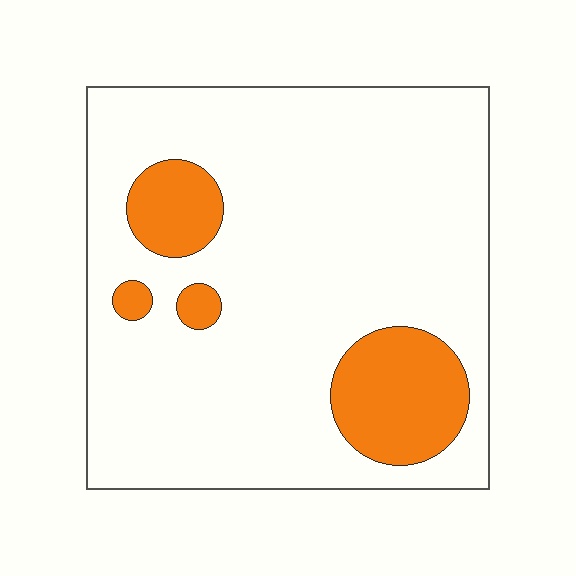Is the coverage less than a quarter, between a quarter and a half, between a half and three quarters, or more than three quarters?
Less than a quarter.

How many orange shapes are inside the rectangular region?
4.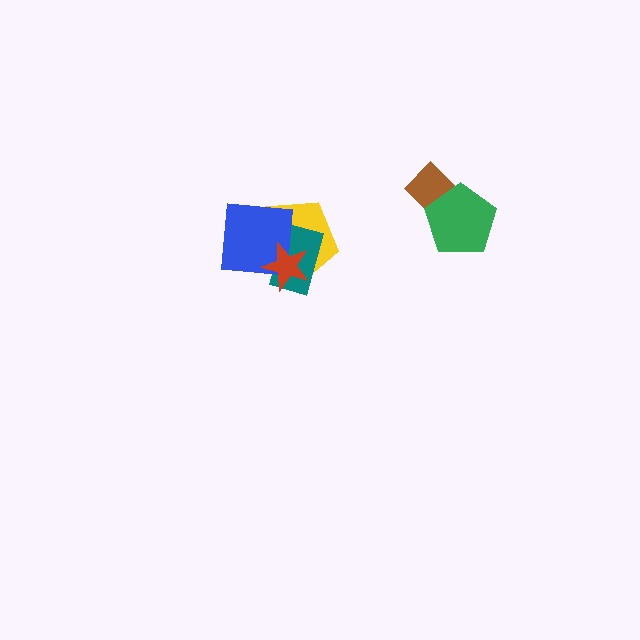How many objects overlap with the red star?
3 objects overlap with the red star.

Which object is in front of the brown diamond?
The green pentagon is in front of the brown diamond.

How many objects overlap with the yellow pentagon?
3 objects overlap with the yellow pentagon.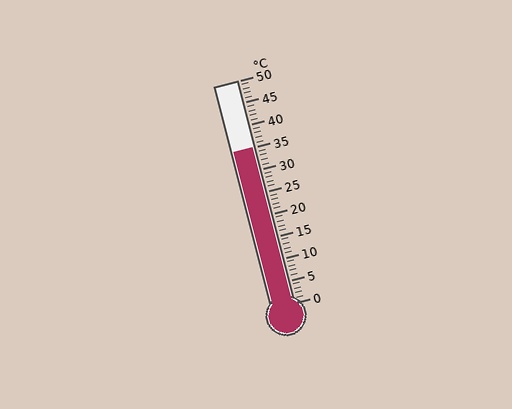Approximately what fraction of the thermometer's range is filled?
The thermometer is filled to approximately 70% of its range.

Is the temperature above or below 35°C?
The temperature is at 35°C.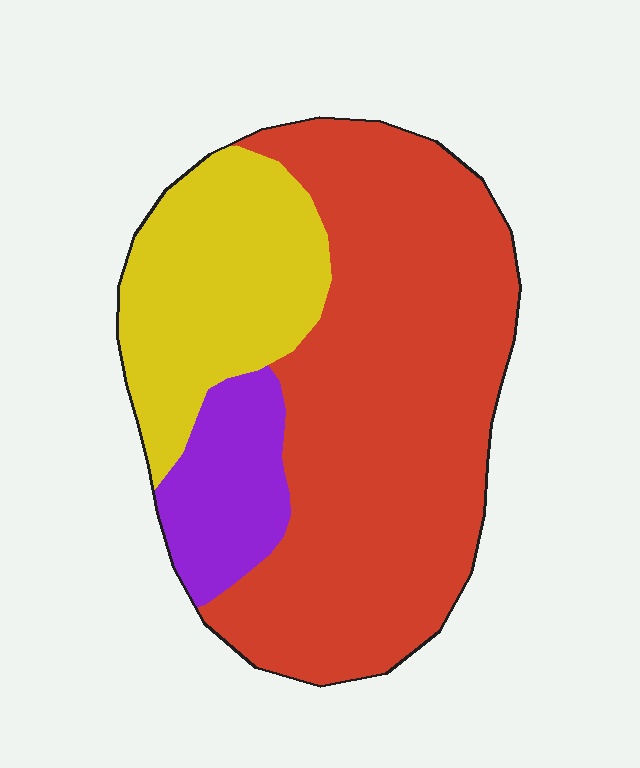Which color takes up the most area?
Red, at roughly 65%.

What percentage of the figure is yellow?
Yellow takes up about one quarter (1/4) of the figure.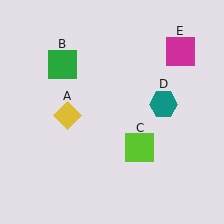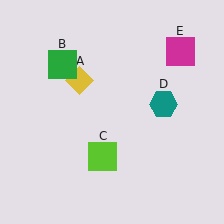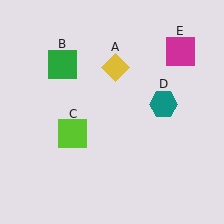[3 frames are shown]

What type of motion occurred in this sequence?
The yellow diamond (object A), lime square (object C) rotated clockwise around the center of the scene.